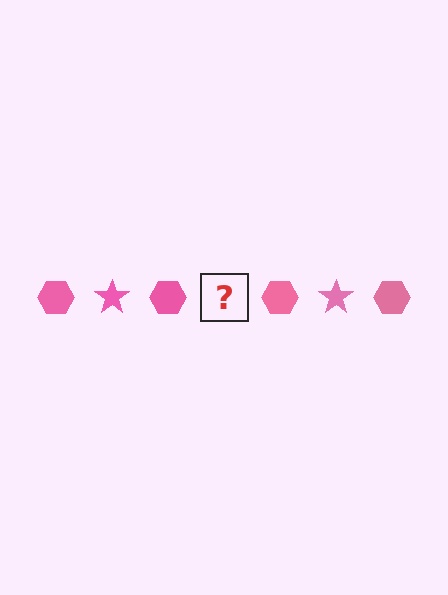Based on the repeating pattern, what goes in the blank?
The blank should be a pink star.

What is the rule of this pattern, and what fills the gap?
The rule is that the pattern cycles through hexagon, star shapes in pink. The gap should be filled with a pink star.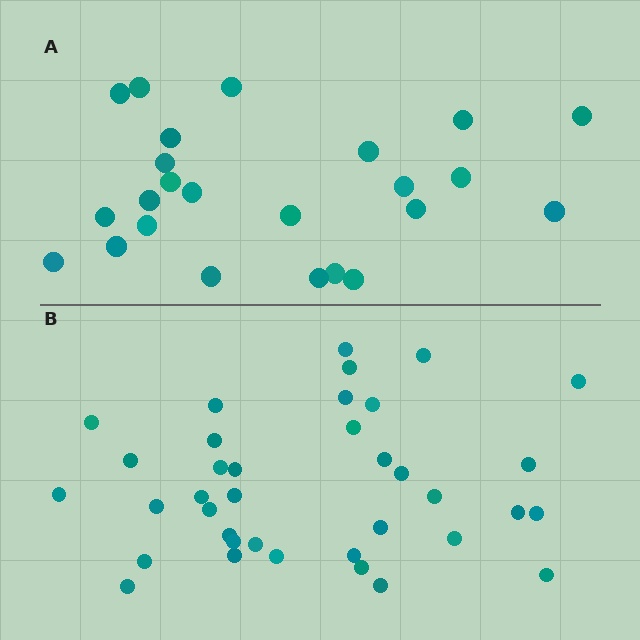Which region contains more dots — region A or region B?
Region B (the bottom region) has more dots.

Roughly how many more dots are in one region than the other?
Region B has approximately 15 more dots than region A.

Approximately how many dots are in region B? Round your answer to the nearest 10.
About 40 dots. (The exact count is 37, which rounds to 40.)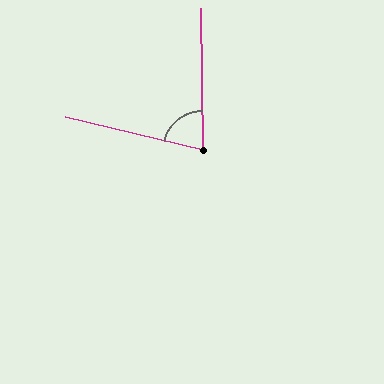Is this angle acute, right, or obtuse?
It is acute.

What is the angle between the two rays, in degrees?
Approximately 76 degrees.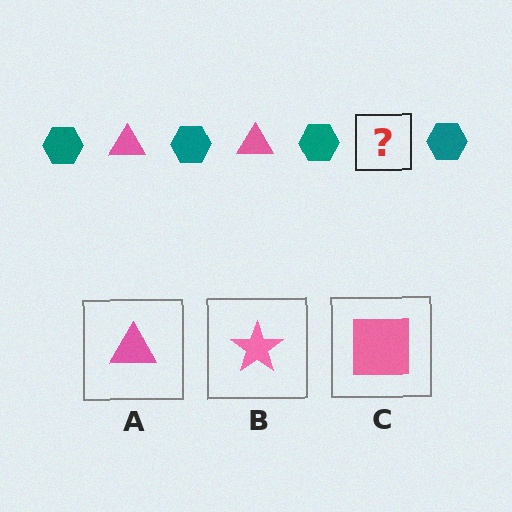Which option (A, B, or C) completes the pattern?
A.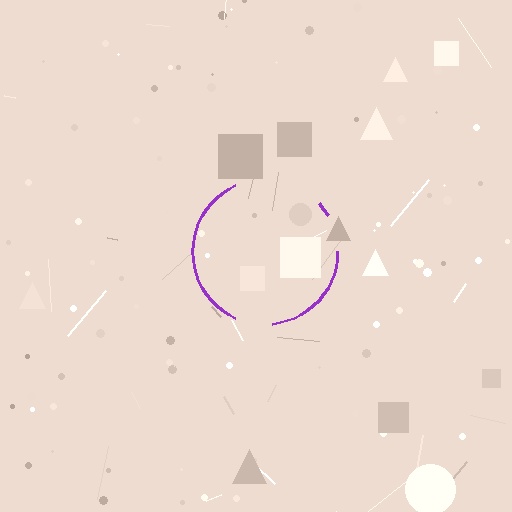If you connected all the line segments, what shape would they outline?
They would outline a circle.